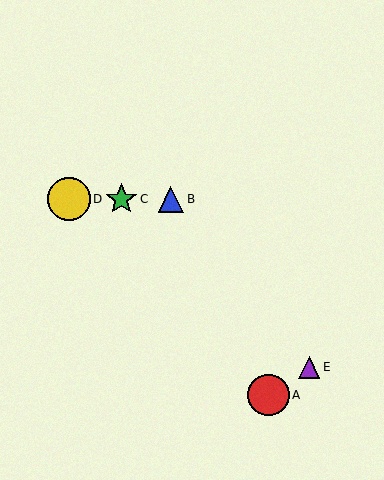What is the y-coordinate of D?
Object D is at y≈199.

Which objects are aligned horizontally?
Objects B, C, D are aligned horizontally.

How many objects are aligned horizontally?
3 objects (B, C, D) are aligned horizontally.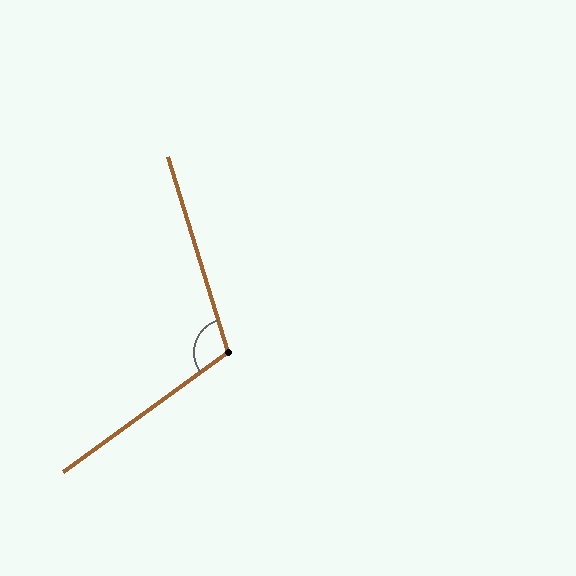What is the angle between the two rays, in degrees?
Approximately 109 degrees.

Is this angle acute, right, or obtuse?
It is obtuse.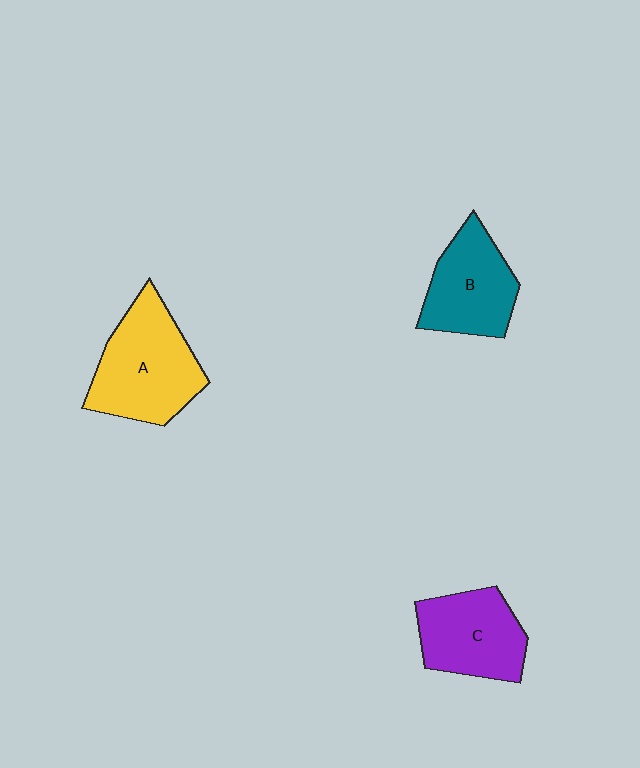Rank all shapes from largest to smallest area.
From largest to smallest: A (yellow), C (purple), B (teal).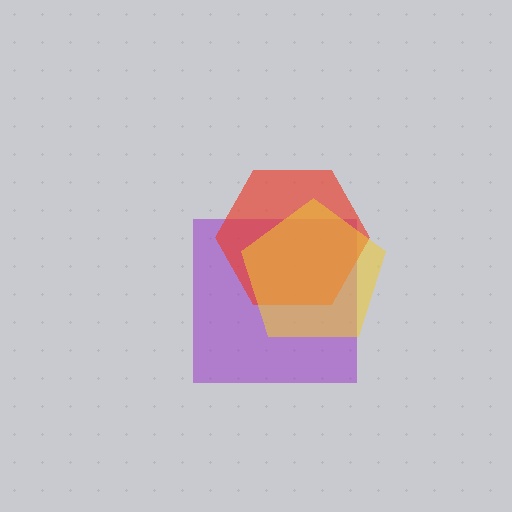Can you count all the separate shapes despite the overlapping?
Yes, there are 3 separate shapes.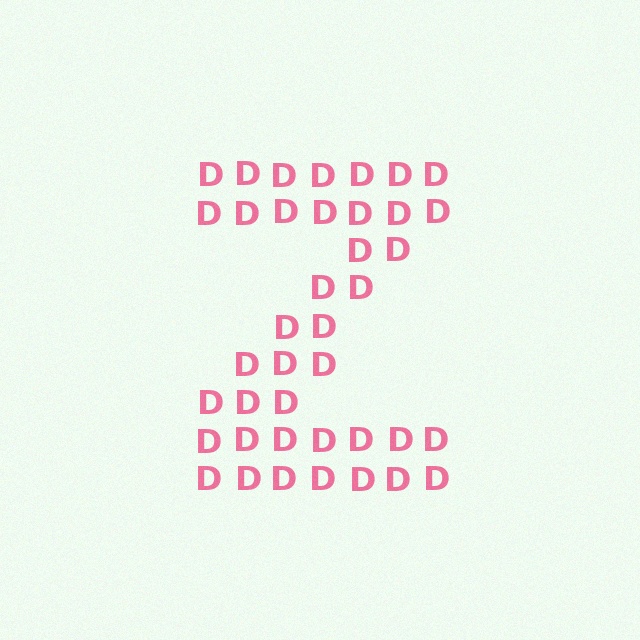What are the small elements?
The small elements are letter D's.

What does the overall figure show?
The overall figure shows the letter Z.